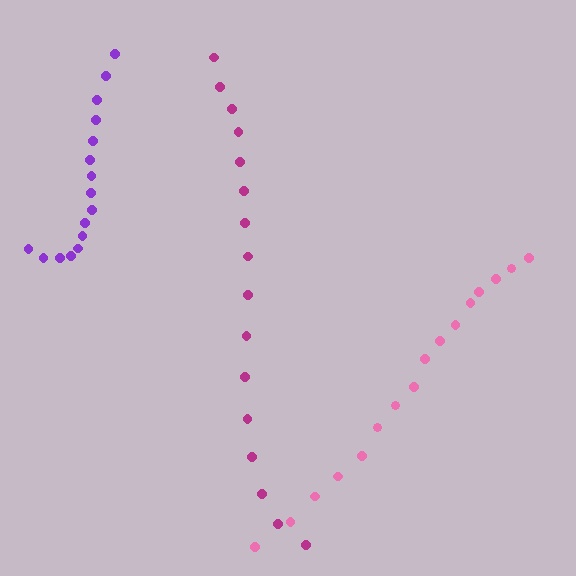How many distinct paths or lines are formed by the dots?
There are 3 distinct paths.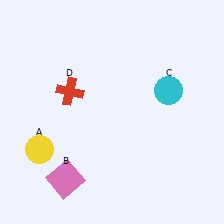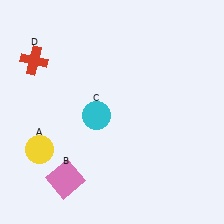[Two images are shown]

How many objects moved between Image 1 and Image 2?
2 objects moved between the two images.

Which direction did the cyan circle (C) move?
The cyan circle (C) moved left.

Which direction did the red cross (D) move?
The red cross (D) moved left.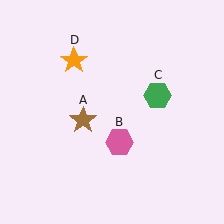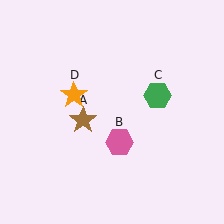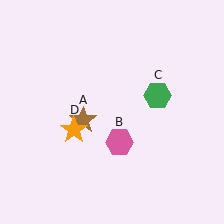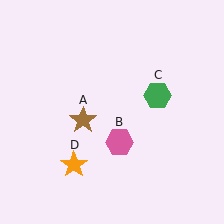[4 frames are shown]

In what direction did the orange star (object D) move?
The orange star (object D) moved down.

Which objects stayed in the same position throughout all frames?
Brown star (object A) and pink hexagon (object B) and green hexagon (object C) remained stationary.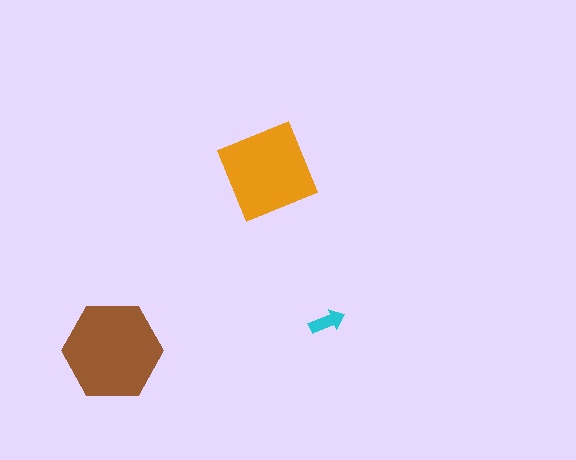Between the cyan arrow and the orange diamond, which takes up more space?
The orange diamond.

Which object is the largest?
The brown hexagon.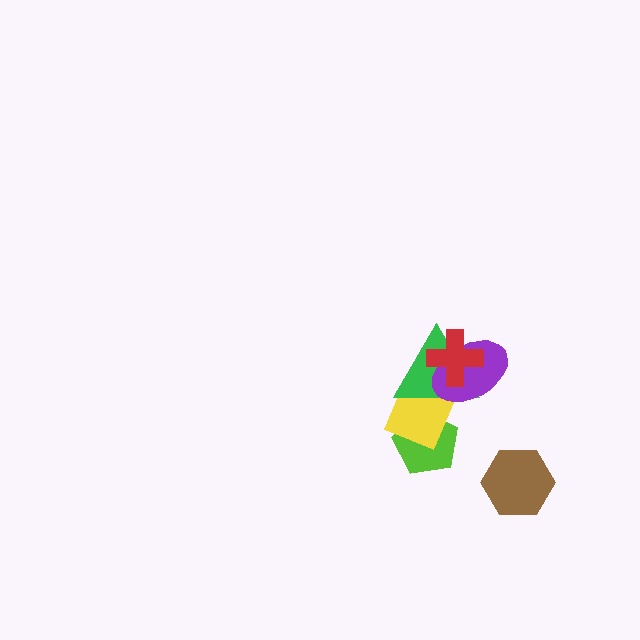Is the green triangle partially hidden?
Yes, it is partially covered by another shape.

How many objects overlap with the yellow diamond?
3 objects overlap with the yellow diamond.